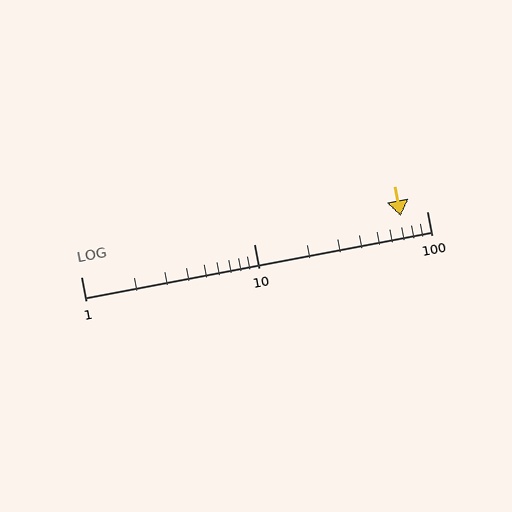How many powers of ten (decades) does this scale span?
The scale spans 2 decades, from 1 to 100.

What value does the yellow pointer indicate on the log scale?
The pointer indicates approximately 71.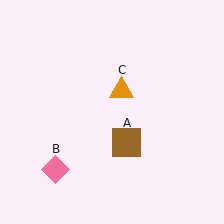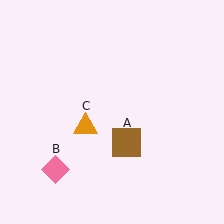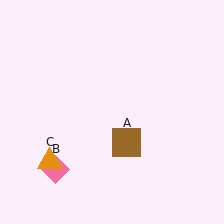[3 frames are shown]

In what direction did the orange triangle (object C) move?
The orange triangle (object C) moved down and to the left.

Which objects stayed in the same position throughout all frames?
Brown square (object A) and pink diamond (object B) remained stationary.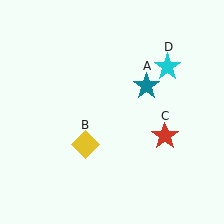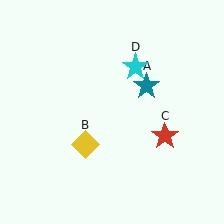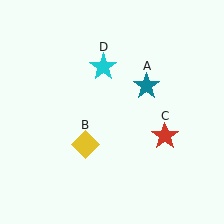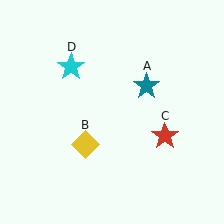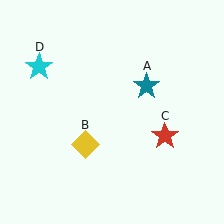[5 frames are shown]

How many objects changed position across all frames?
1 object changed position: cyan star (object D).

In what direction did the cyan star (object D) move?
The cyan star (object D) moved left.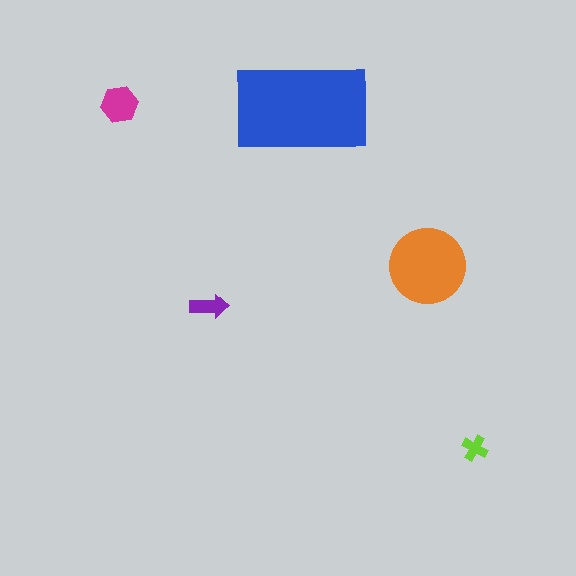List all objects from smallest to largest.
The lime cross, the purple arrow, the magenta hexagon, the orange circle, the blue rectangle.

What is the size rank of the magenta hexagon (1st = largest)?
3rd.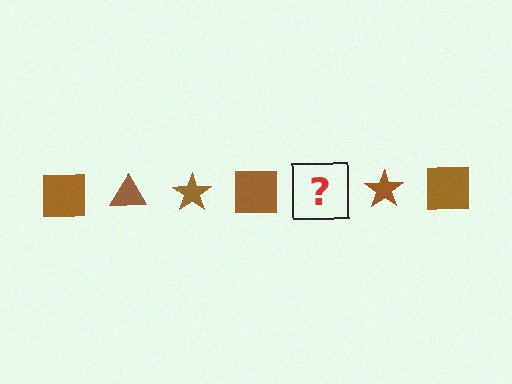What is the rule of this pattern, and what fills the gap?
The rule is that the pattern cycles through square, triangle, star shapes in brown. The gap should be filled with a brown triangle.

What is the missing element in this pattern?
The missing element is a brown triangle.